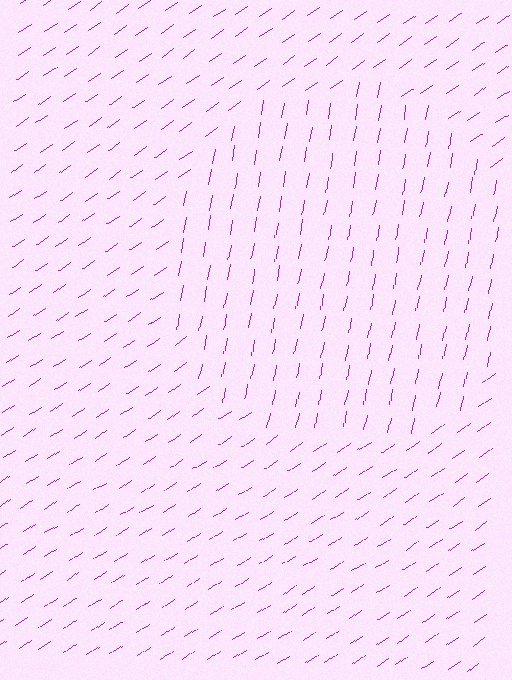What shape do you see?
I see a circle.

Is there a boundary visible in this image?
Yes, there is a texture boundary formed by a change in line orientation.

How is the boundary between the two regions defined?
The boundary is defined purely by a change in line orientation (approximately 45 degrees difference). All lines are the same color and thickness.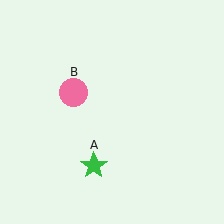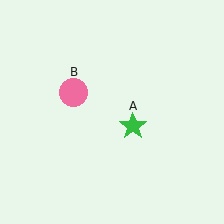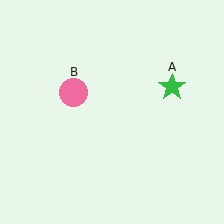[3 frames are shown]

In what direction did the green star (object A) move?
The green star (object A) moved up and to the right.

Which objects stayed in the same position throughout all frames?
Pink circle (object B) remained stationary.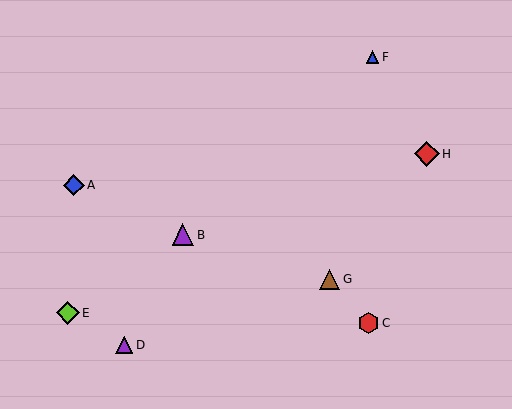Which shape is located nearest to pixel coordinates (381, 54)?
The blue triangle (labeled F) at (373, 57) is nearest to that location.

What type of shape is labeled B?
Shape B is a purple triangle.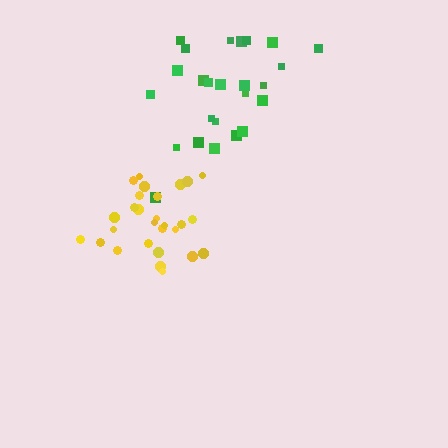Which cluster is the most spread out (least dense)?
Green.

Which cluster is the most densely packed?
Yellow.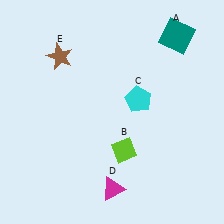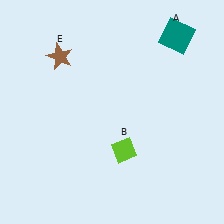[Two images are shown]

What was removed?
The magenta triangle (D), the cyan pentagon (C) were removed in Image 2.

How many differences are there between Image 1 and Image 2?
There are 2 differences between the two images.